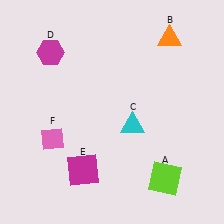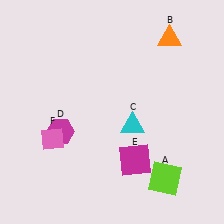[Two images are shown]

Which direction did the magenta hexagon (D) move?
The magenta hexagon (D) moved down.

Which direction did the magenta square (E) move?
The magenta square (E) moved right.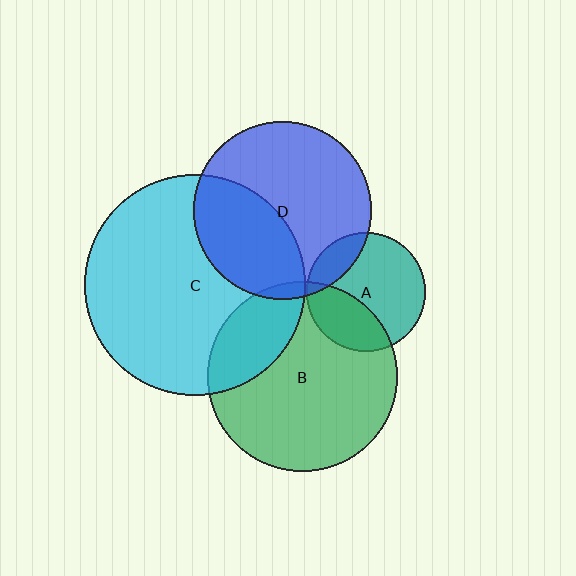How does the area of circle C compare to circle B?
Approximately 1.3 times.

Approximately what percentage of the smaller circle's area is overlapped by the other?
Approximately 30%.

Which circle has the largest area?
Circle C (cyan).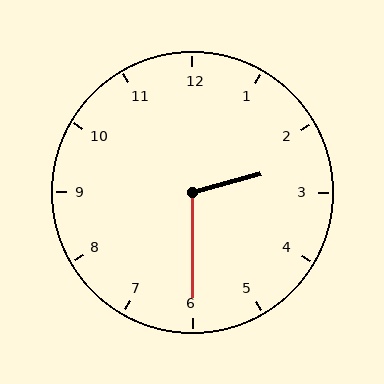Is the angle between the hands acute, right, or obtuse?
It is obtuse.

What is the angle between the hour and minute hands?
Approximately 105 degrees.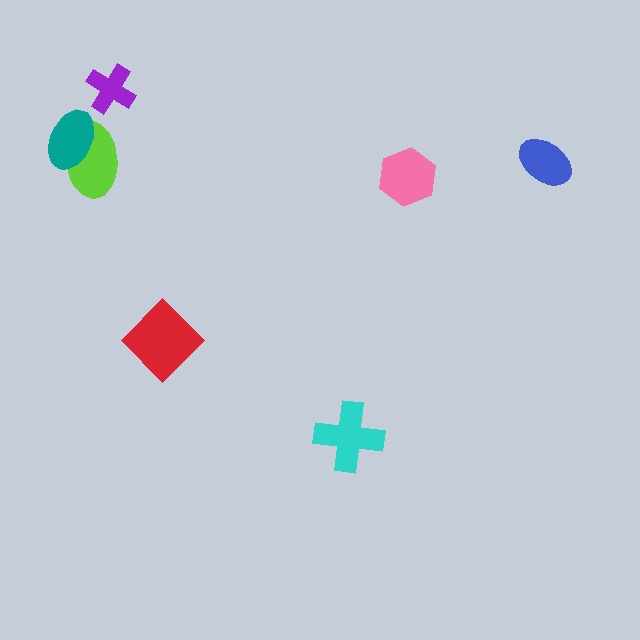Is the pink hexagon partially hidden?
No, no other shape covers it.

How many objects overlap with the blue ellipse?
0 objects overlap with the blue ellipse.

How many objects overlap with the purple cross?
0 objects overlap with the purple cross.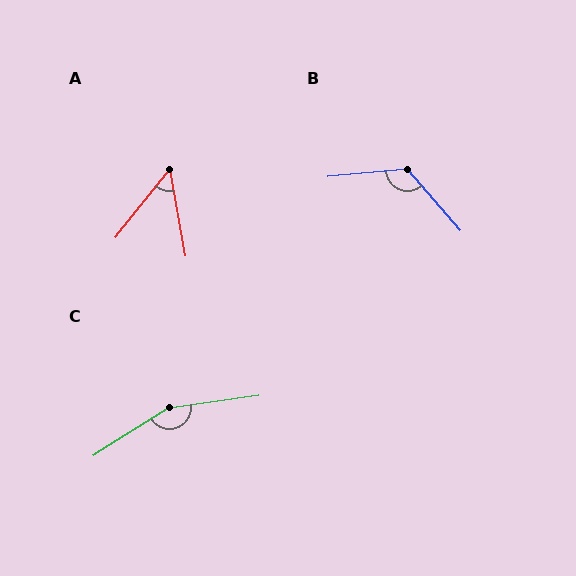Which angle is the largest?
C, at approximately 156 degrees.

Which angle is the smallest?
A, at approximately 49 degrees.